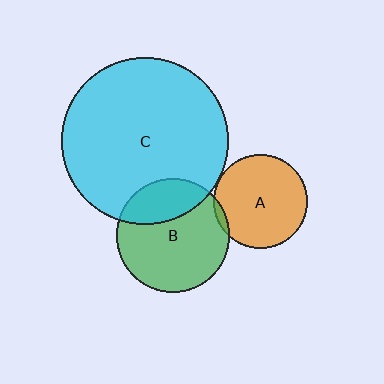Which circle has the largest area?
Circle C (cyan).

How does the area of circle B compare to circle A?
Approximately 1.5 times.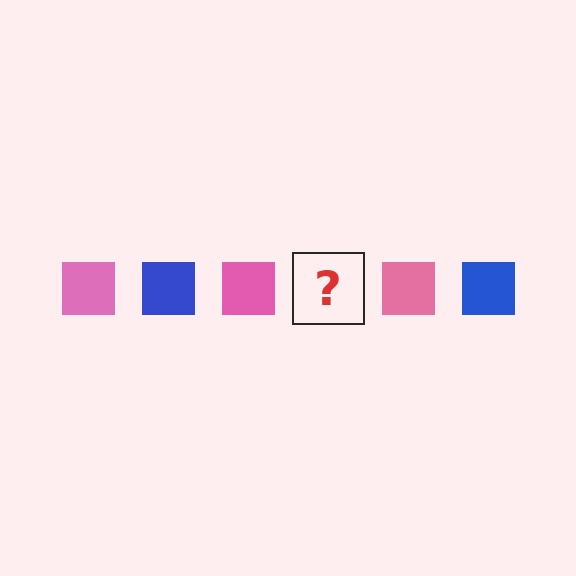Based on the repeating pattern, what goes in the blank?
The blank should be a blue square.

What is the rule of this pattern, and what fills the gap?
The rule is that the pattern cycles through pink, blue squares. The gap should be filled with a blue square.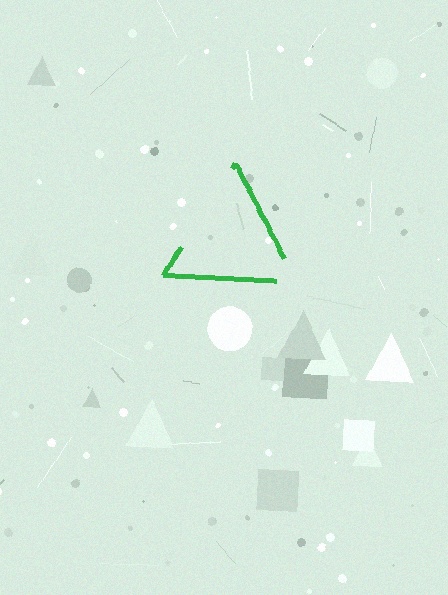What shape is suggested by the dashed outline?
The dashed outline suggests a triangle.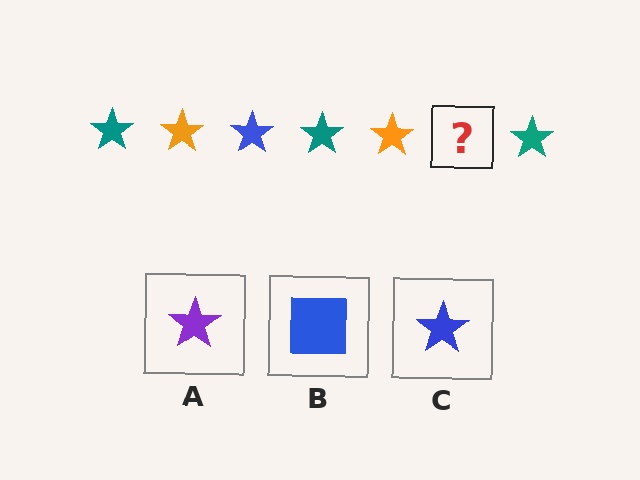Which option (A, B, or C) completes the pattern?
C.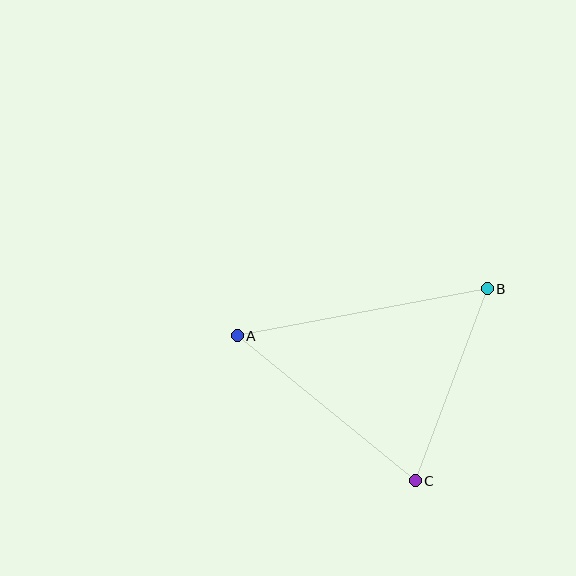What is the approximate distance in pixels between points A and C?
The distance between A and C is approximately 230 pixels.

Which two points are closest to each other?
Points B and C are closest to each other.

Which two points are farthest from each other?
Points A and B are farthest from each other.